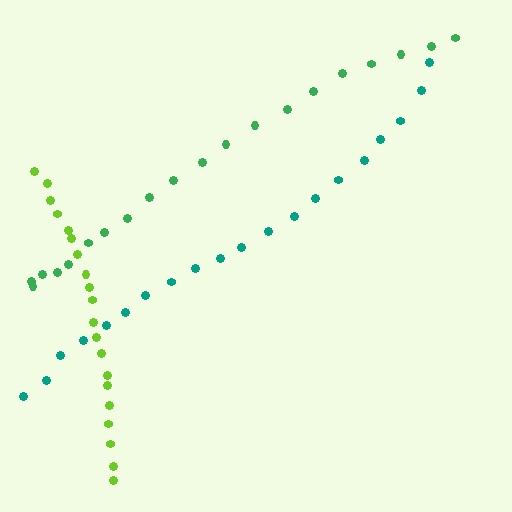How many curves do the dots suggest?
There are 3 distinct paths.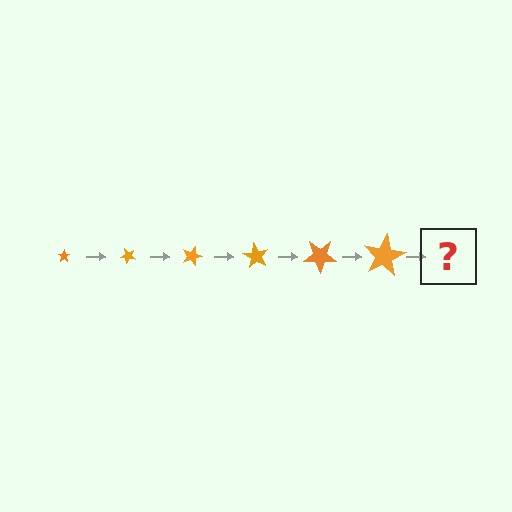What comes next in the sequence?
The next element should be a star, larger than the previous one and rotated 270 degrees from the start.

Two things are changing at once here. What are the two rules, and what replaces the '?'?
The two rules are that the star grows larger each step and it rotates 45 degrees each step. The '?' should be a star, larger than the previous one and rotated 270 degrees from the start.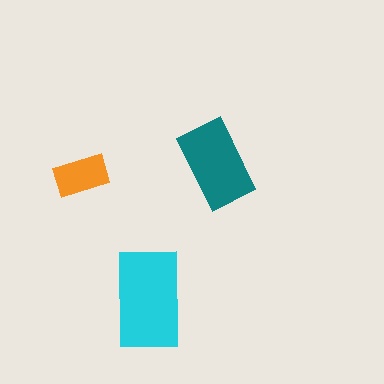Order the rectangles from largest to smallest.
the cyan one, the teal one, the orange one.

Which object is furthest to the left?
The orange rectangle is leftmost.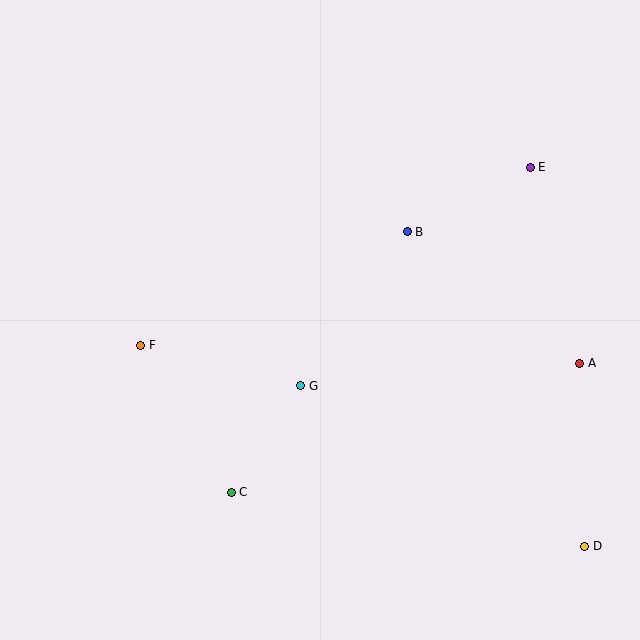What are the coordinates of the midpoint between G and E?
The midpoint between G and E is at (416, 276).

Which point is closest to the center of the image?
Point G at (301, 386) is closest to the center.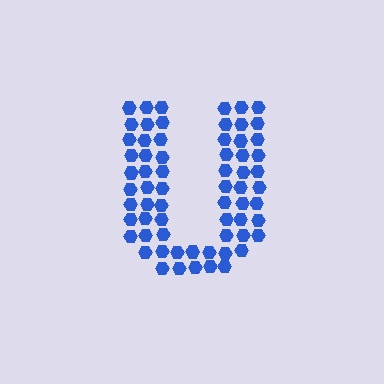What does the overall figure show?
The overall figure shows the letter U.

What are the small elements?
The small elements are hexagons.